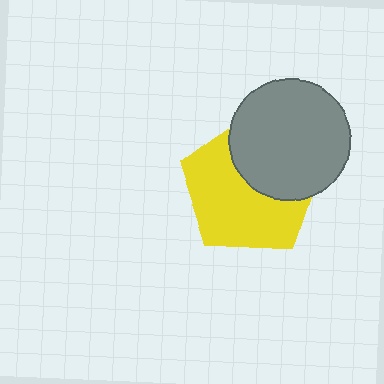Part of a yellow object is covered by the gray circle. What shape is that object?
It is a pentagon.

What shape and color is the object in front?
The object in front is a gray circle.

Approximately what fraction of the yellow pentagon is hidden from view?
Roughly 39% of the yellow pentagon is hidden behind the gray circle.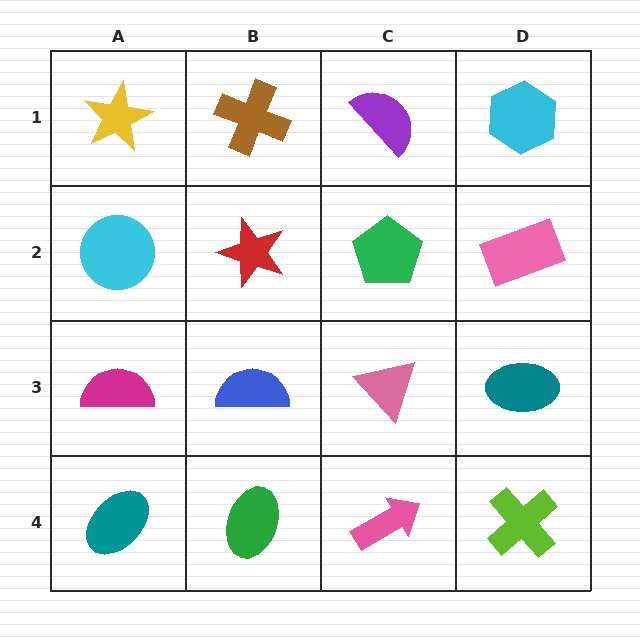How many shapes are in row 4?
4 shapes.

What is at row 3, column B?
A blue semicircle.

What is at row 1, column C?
A purple semicircle.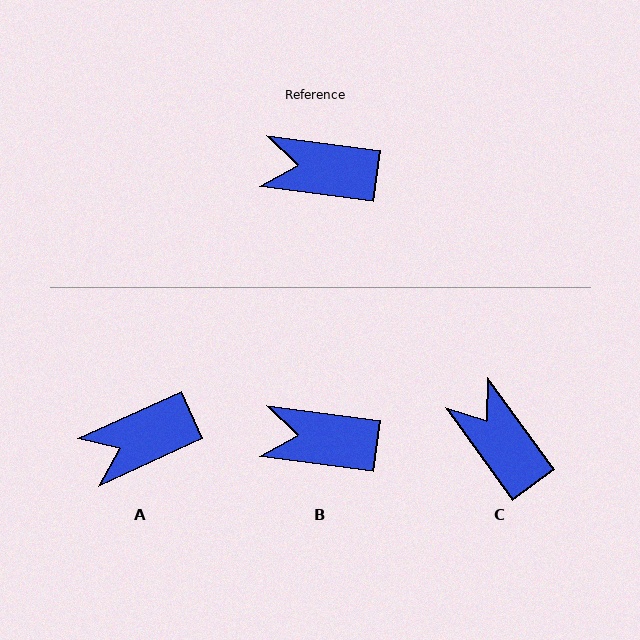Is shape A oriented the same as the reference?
No, it is off by about 32 degrees.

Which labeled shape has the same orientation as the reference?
B.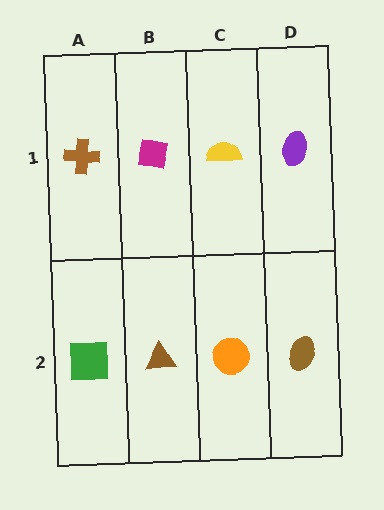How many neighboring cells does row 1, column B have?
3.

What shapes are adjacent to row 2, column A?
A brown cross (row 1, column A), a brown triangle (row 2, column B).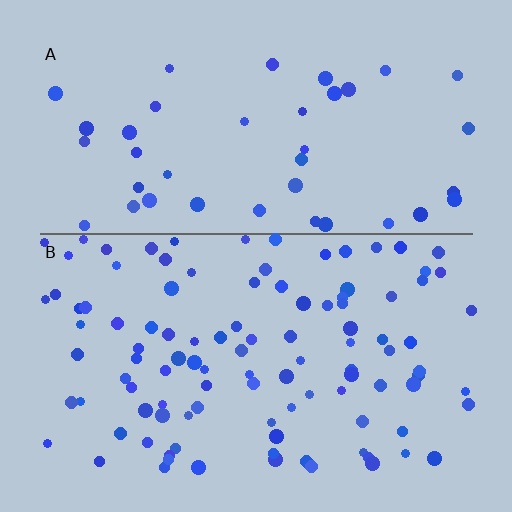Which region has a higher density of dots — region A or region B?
B (the bottom).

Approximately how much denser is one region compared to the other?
Approximately 2.6× — region B over region A.